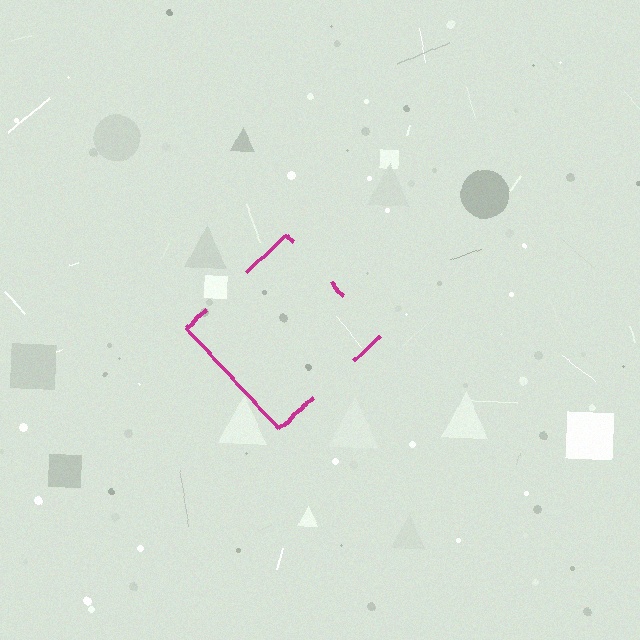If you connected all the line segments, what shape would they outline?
They would outline a diamond.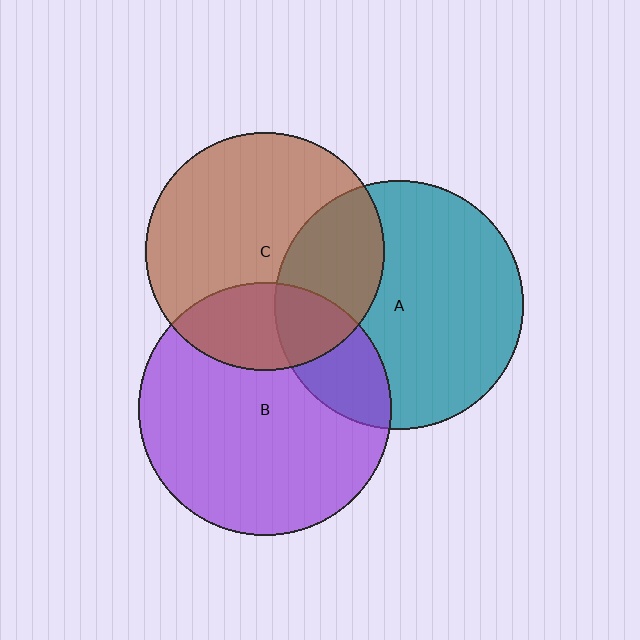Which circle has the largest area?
Circle B (purple).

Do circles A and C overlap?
Yes.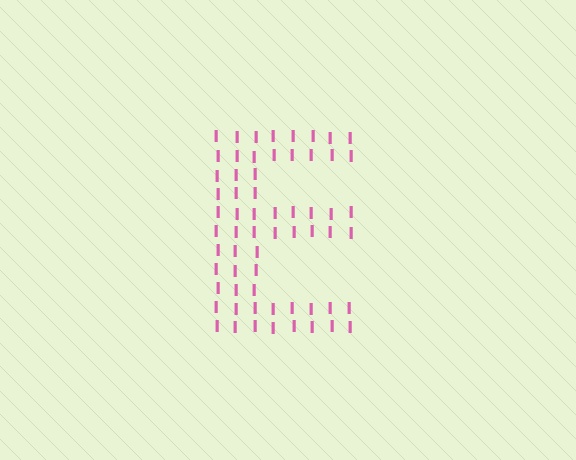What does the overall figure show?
The overall figure shows the letter E.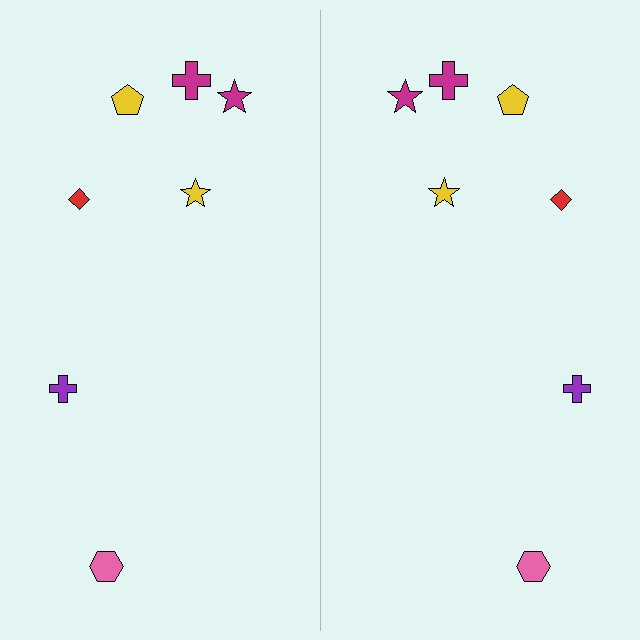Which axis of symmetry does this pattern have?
The pattern has a vertical axis of symmetry running through the center of the image.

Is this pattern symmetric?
Yes, this pattern has bilateral (reflection) symmetry.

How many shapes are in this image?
There are 14 shapes in this image.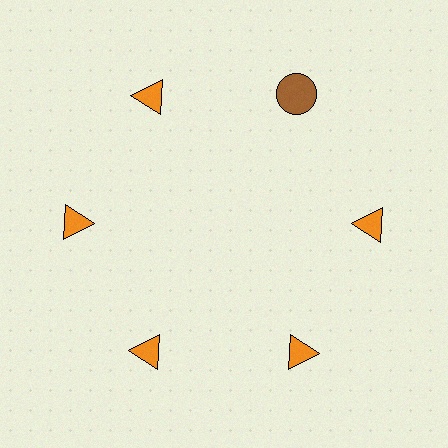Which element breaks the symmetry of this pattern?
The brown circle at roughly the 1 o'clock position breaks the symmetry. All other shapes are orange triangles.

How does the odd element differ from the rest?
It differs in both color (brown instead of orange) and shape (circle instead of triangle).